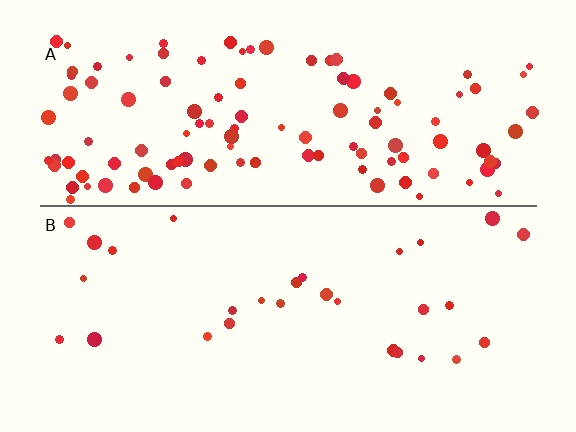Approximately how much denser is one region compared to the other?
Approximately 3.9× — region A over region B.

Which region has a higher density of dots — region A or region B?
A (the top).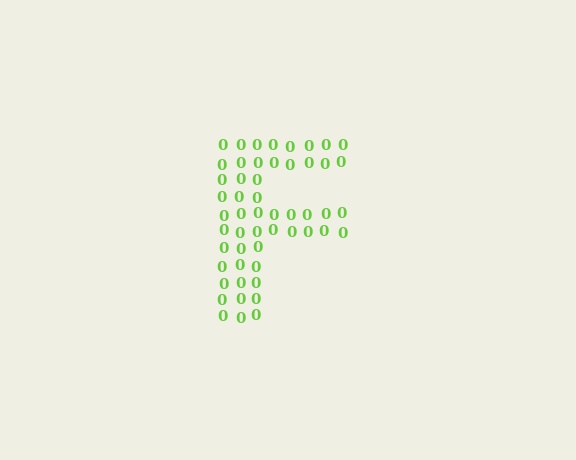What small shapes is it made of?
It is made of small digit 0's.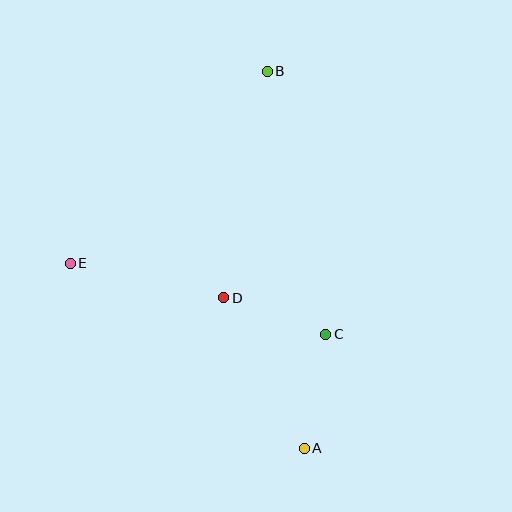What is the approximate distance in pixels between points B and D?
The distance between B and D is approximately 231 pixels.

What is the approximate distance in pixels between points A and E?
The distance between A and E is approximately 298 pixels.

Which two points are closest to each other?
Points C and D are closest to each other.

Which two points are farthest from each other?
Points A and B are farthest from each other.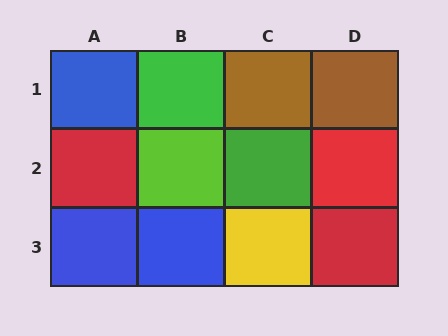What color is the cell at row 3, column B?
Blue.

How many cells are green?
2 cells are green.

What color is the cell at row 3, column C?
Yellow.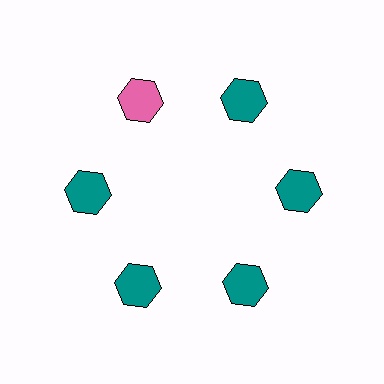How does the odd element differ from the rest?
It has a different color: pink instead of teal.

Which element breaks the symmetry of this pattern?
The pink hexagon at roughly the 11 o'clock position breaks the symmetry. All other shapes are teal hexagons.